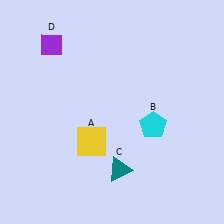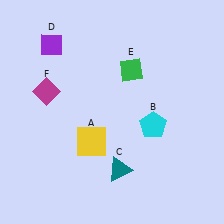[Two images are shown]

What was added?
A green diamond (E), a magenta diamond (F) were added in Image 2.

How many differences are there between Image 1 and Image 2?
There are 2 differences between the two images.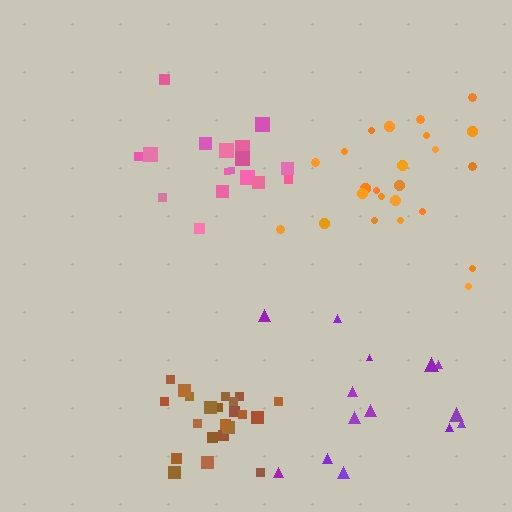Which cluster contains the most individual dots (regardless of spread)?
Orange (24).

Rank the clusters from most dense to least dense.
brown, pink, orange, purple.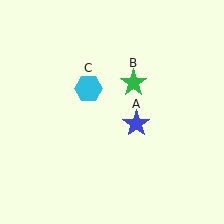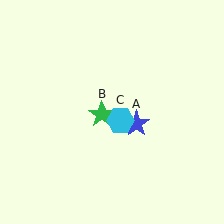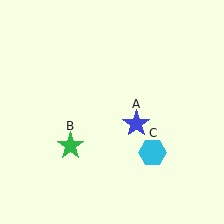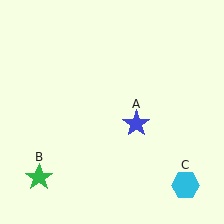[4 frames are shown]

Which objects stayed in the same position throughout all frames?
Blue star (object A) remained stationary.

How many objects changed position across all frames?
2 objects changed position: green star (object B), cyan hexagon (object C).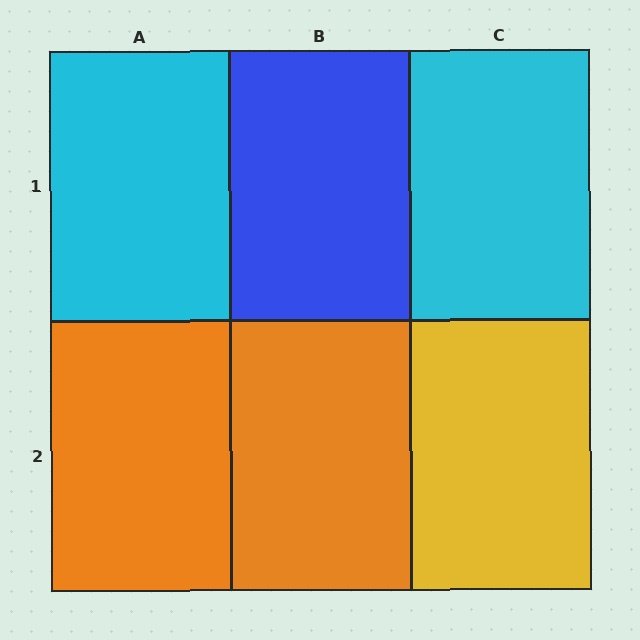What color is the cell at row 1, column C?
Cyan.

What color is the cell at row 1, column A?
Cyan.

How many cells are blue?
1 cell is blue.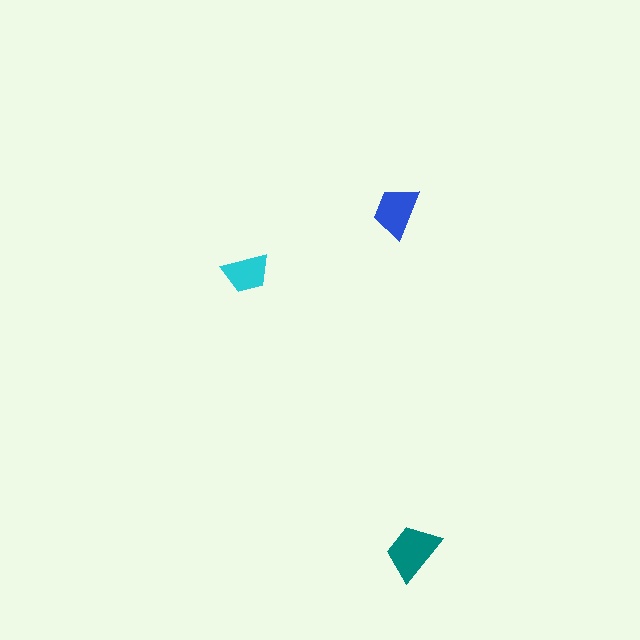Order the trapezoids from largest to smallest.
the teal one, the blue one, the cyan one.